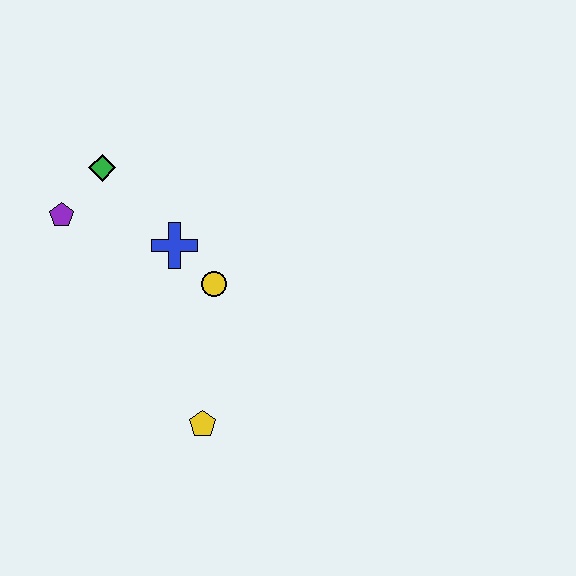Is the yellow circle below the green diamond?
Yes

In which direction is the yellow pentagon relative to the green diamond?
The yellow pentagon is below the green diamond.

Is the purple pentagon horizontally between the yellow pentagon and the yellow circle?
No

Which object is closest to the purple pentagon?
The green diamond is closest to the purple pentagon.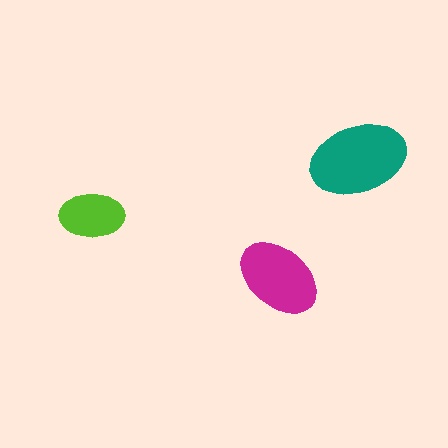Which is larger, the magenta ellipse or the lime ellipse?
The magenta one.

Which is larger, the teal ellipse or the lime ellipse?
The teal one.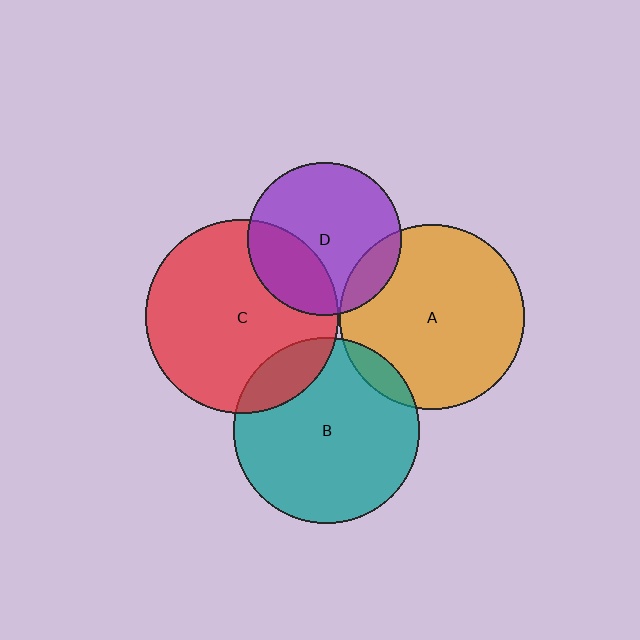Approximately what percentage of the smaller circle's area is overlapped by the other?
Approximately 15%.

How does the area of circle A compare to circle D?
Approximately 1.5 times.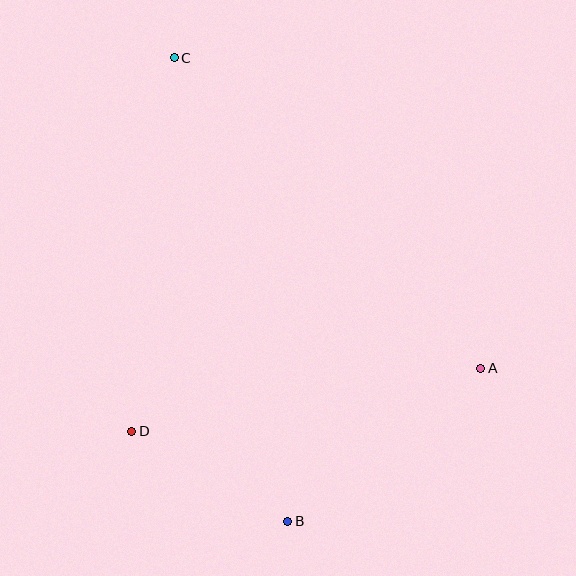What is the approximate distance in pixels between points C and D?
The distance between C and D is approximately 376 pixels.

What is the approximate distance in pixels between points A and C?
The distance between A and C is approximately 437 pixels.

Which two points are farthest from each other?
Points B and C are farthest from each other.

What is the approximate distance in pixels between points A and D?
The distance between A and D is approximately 355 pixels.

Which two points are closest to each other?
Points B and D are closest to each other.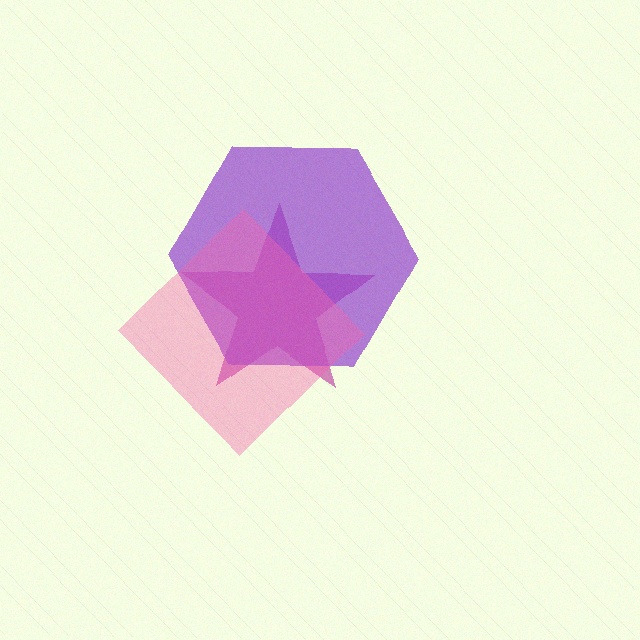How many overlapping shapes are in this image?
There are 3 overlapping shapes in the image.